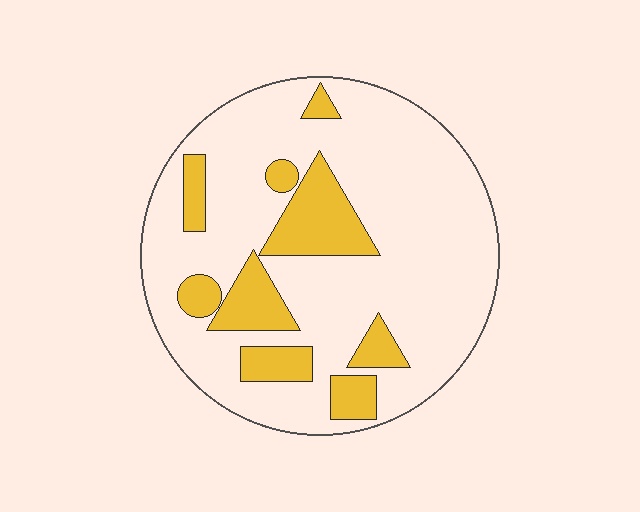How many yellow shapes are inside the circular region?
9.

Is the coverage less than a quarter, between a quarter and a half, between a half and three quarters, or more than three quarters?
Less than a quarter.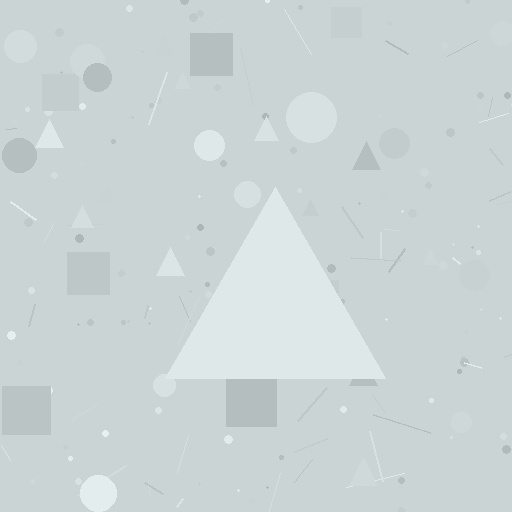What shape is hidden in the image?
A triangle is hidden in the image.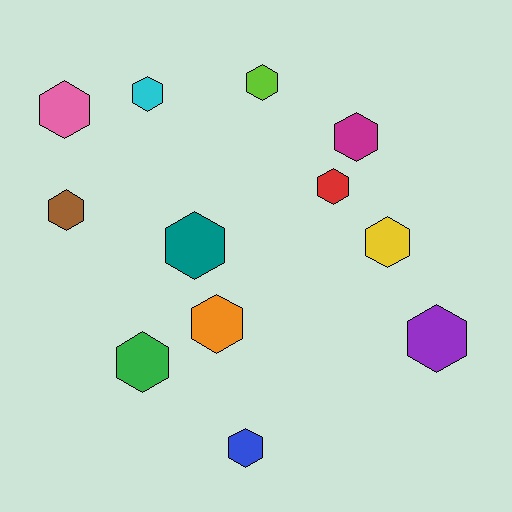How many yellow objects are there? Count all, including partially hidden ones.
There is 1 yellow object.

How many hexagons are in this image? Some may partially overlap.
There are 12 hexagons.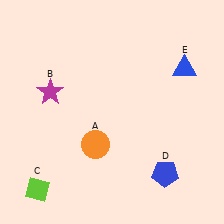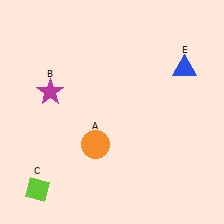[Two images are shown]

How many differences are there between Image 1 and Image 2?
There is 1 difference between the two images.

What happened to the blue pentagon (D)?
The blue pentagon (D) was removed in Image 2. It was in the bottom-right area of Image 1.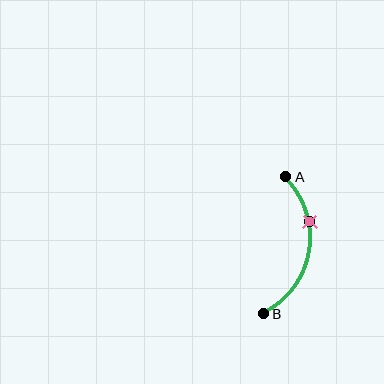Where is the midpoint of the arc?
The arc midpoint is the point on the curve farthest from the straight line joining A and B. It sits to the right of that line.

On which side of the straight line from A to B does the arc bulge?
The arc bulges to the right of the straight line connecting A and B.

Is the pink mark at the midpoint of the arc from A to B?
No. The pink mark lies on the arc but is closer to endpoint A. The arc midpoint would be at the point on the curve equidistant along the arc from both A and B.